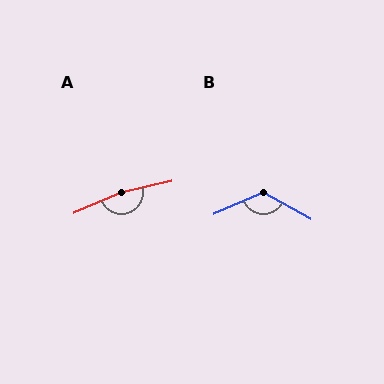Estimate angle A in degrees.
Approximately 170 degrees.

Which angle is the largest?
A, at approximately 170 degrees.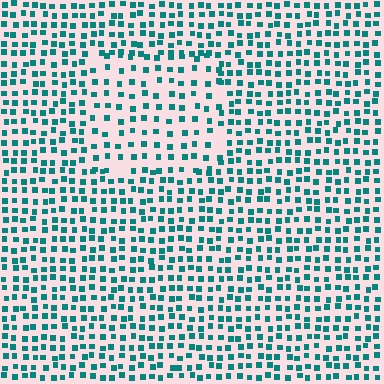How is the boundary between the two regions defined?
The boundary is defined by a change in element density (approximately 1.7x ratio). All elements are the same color, size, and shape.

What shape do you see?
I see a rectangle.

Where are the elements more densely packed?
The elements are more densely packed outside the rectangle boundary.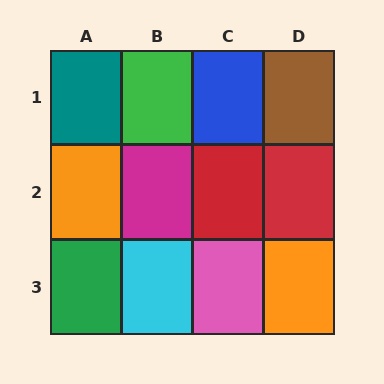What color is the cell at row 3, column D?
Orange.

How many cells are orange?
2 cells are orange.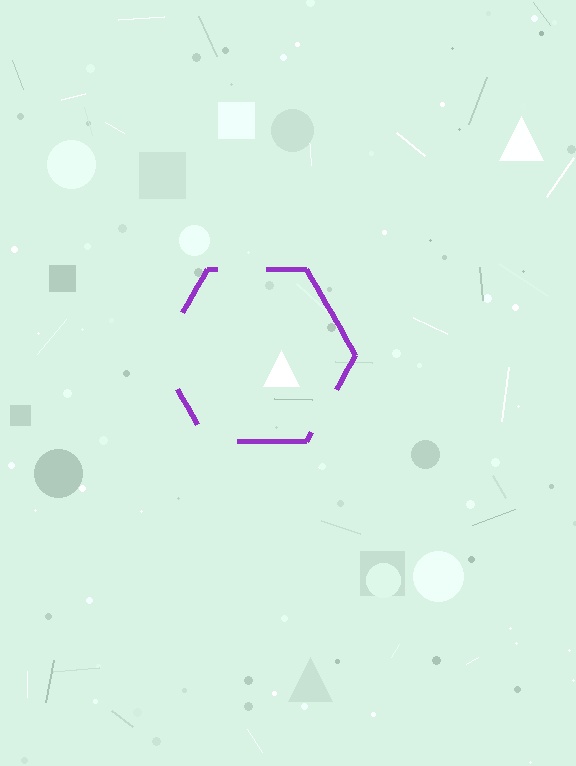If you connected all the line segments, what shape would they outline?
They would outline a hexagon.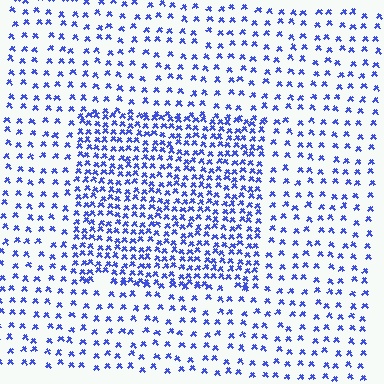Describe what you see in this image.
The image contains small blue elements arranged at two different densities. A rectangle-shaped region is visible where the elements are more densely packed than the surrounding area.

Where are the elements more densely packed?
The elements are more densely packed inside the rectangle boundary.